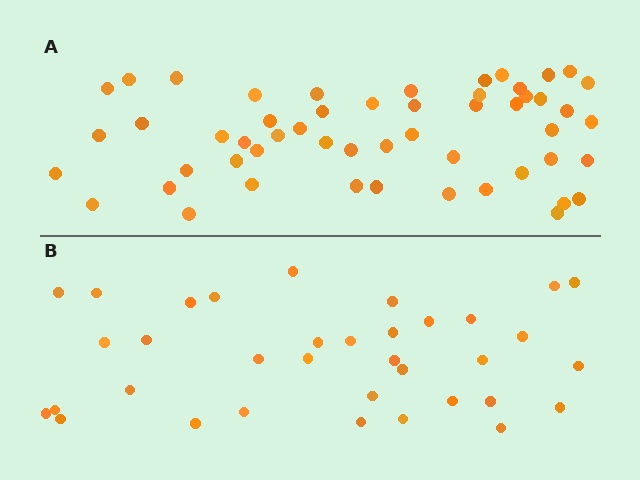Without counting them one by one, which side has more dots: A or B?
Region A (the top region) has more dots.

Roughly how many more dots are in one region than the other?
Region A has approximately 20 more dots than region B.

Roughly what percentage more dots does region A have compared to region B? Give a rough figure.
About 50% more.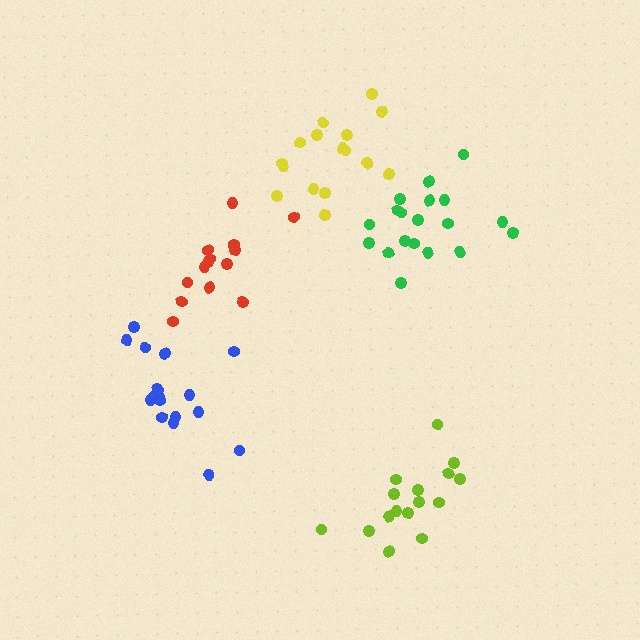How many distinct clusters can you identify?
There are 5 distinct clusters.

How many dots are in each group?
Group 1: 16 dots, Group 2: 19 dots, Group 3: 18 dots, Group 4: 16 dots, Group 5: 15 dots (84 total).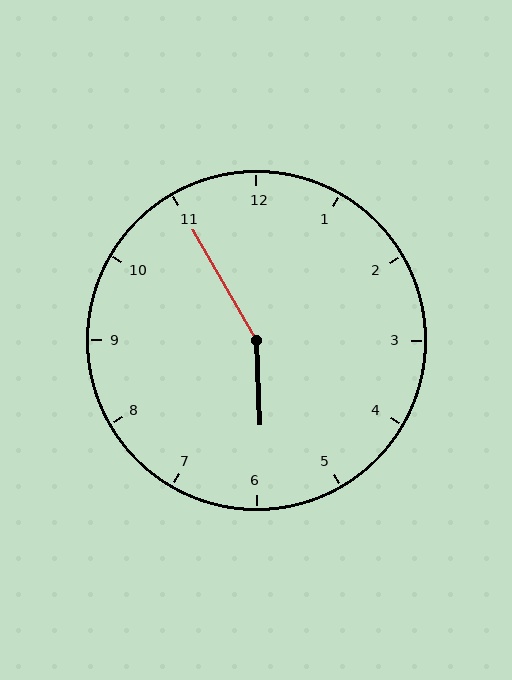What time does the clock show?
5:55.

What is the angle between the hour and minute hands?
Approximately 152 degrees.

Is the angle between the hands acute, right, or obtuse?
It is obtuse.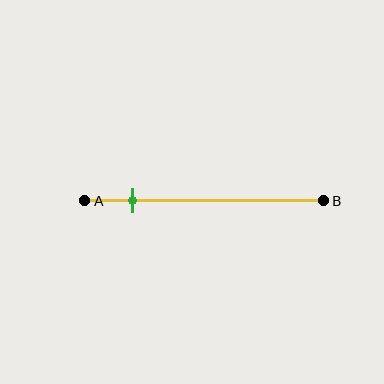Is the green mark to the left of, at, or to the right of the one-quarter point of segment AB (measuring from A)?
The green mark is to the left of the one-quarter point of segment AB.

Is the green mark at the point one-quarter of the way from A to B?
No, the mark is at about 20% from A, not at the 25% one-quarter point.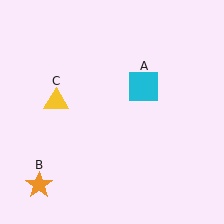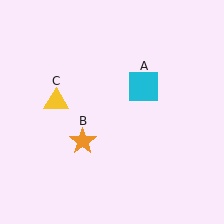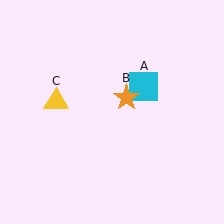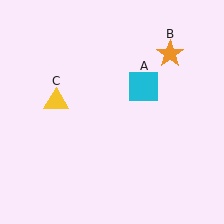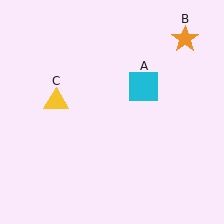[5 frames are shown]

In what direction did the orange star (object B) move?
The orange star (object B) moved up and to the right.